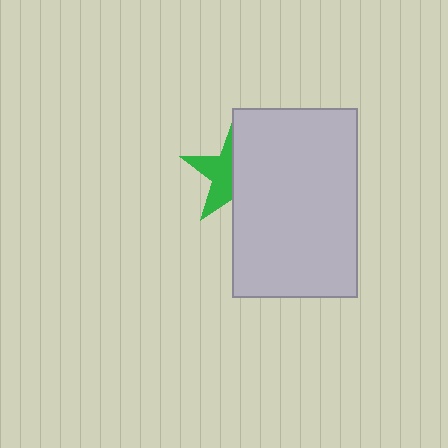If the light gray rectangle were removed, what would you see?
You would see the complete green star.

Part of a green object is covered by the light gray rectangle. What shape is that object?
It is a star.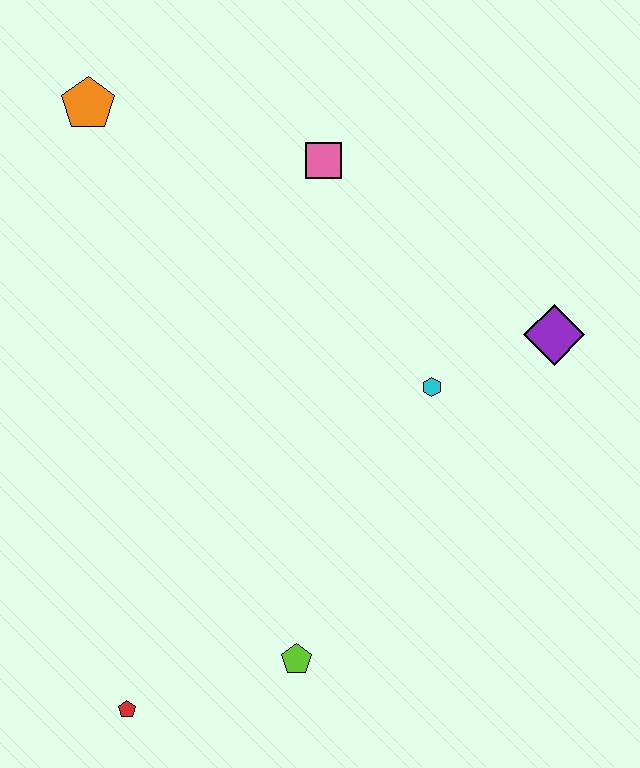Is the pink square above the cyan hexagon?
Yes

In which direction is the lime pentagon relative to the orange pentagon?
The lime pentagon is below the orange pentagon.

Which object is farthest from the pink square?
The red pentagon is farthest from the pink square.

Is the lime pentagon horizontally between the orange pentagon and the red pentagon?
No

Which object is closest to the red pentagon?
The lime pentagon is closest to the red pentagon.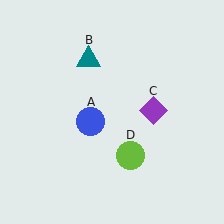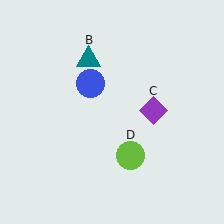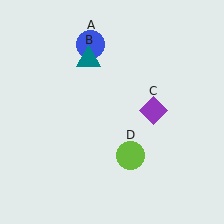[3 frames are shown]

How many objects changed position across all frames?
1 object changed position: blue circle (object A).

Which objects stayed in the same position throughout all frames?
Teal triangle (object B) and purple diamond (object C) and lime circle (object D) remained stationary.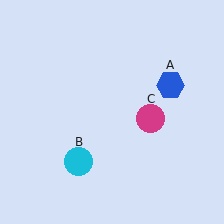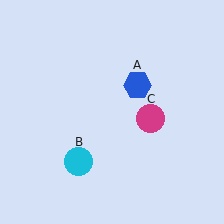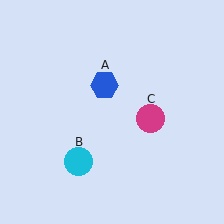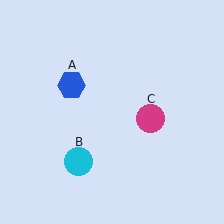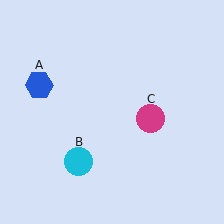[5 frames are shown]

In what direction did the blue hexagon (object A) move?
The blue hexagon (object A) moved left.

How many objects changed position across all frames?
1 object changed position: blue hexagon (object A).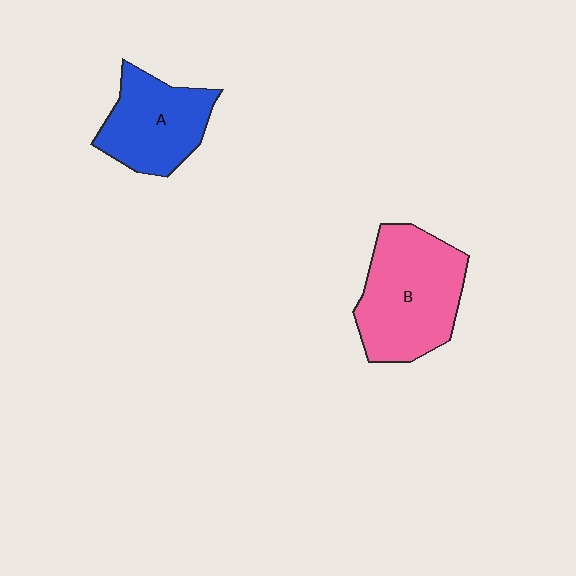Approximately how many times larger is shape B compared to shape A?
Approximately 1.4 times.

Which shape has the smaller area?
Shape A (blue).